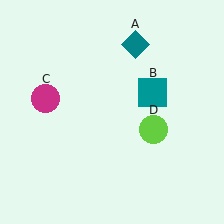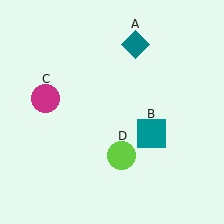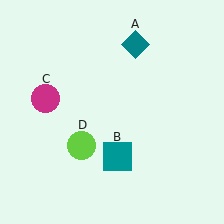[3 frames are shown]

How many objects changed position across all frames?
2 objects changed position: teal square (object B), lime circle (object D).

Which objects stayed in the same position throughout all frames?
Teal diamond (object A) and magenta circle (object C) remained stationary.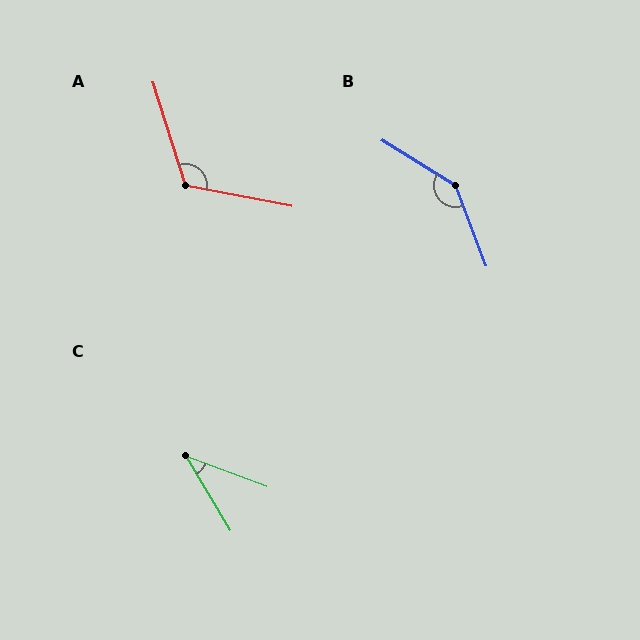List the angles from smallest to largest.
C (39°), A (118°), B (142°).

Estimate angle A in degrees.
Approximately 118 degrees.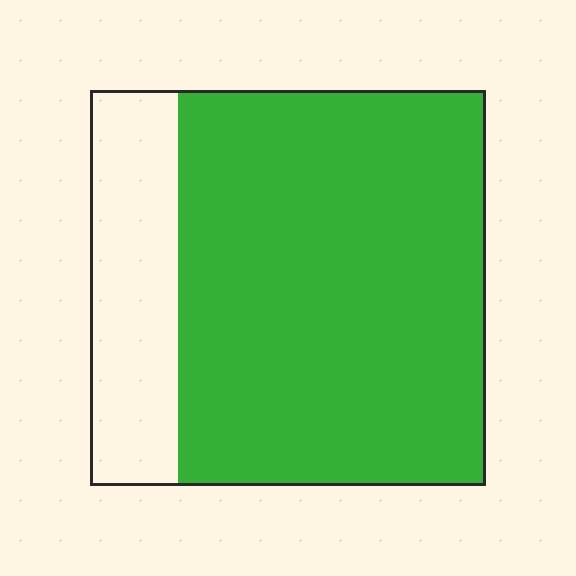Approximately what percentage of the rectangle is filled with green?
Approximately 80%.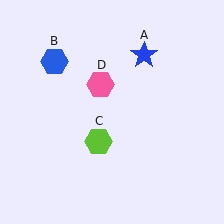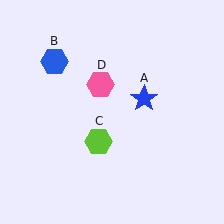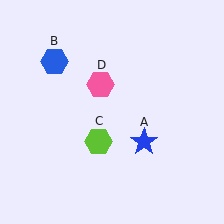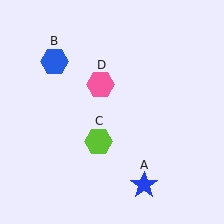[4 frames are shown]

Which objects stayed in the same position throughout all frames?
Blue hexagon (object B) and lime hexagon (object C) and pink hexagon (object D) remained stationary.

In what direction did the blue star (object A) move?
The blue star (object A) moved down.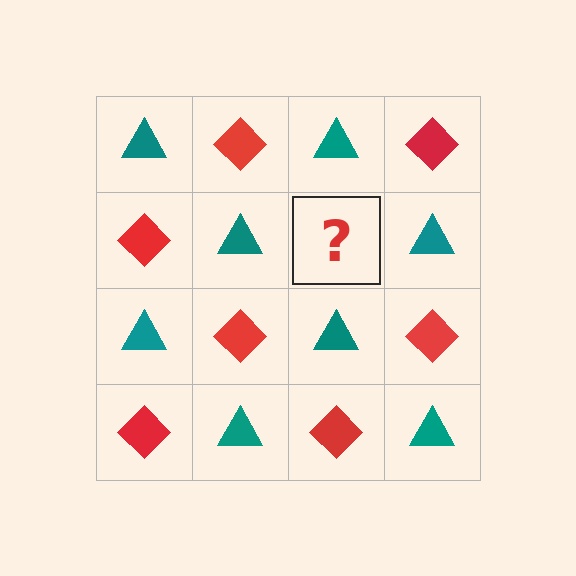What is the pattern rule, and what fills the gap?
The rule is that it alternates teal triangle and red diamond in a checkerboard pattern. The gap should be filled with a red diamond.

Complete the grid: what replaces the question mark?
The question mark should be replaced with a red diamond.